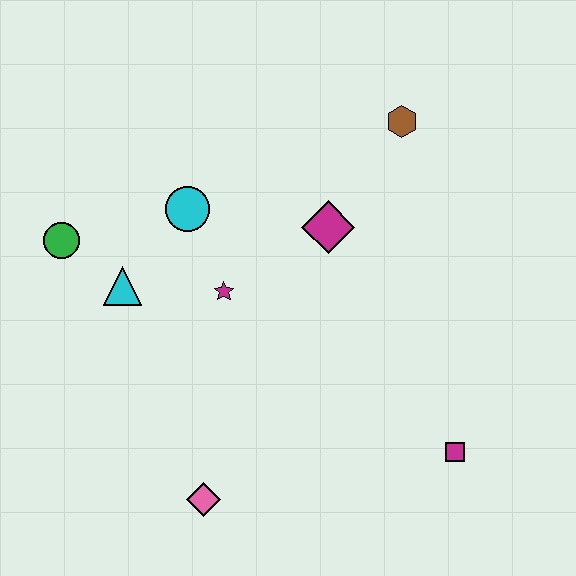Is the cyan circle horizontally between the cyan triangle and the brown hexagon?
Yes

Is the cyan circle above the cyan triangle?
Yes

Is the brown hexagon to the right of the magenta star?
Yes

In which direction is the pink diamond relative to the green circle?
The pink diamond is below the green circle.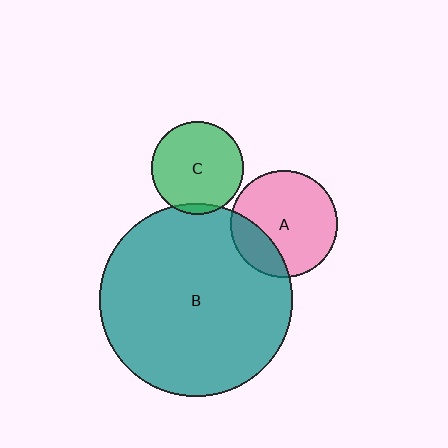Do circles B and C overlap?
Yes.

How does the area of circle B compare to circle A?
Approximately 3.2 times.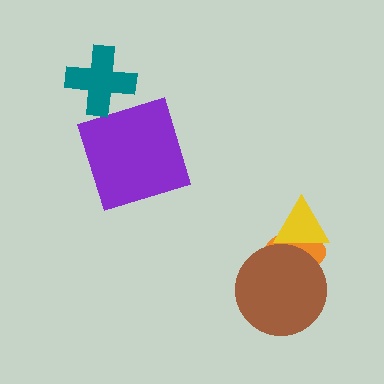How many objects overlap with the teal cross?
0 objects overlap with the teal cross.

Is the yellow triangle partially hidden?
Yes, it is partially covered by another shape.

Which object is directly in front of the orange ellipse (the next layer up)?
The yellow triangle is directly in front of the orange ellipse.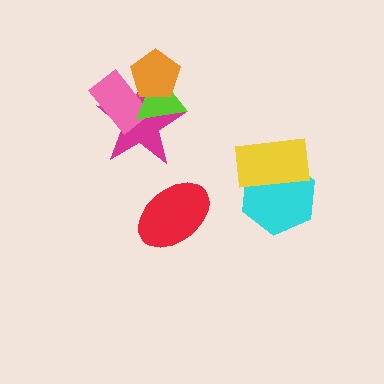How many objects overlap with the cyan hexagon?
1 object overlaps with the cyan hexagon.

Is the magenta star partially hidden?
Yes, it is partially covered by another shape.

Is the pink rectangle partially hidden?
Yes, it is partially covered by another shape.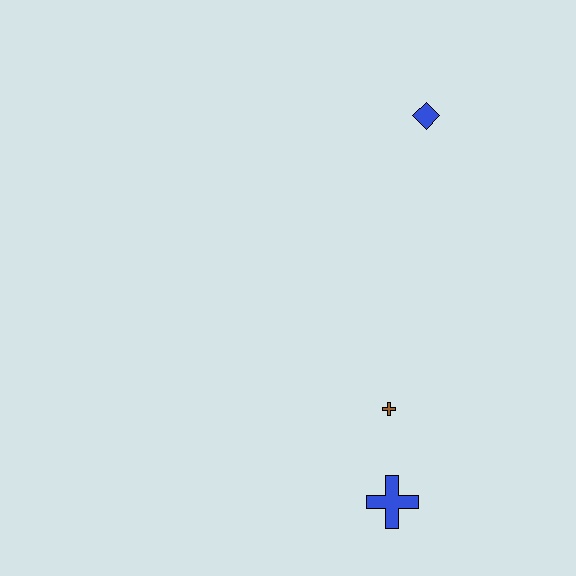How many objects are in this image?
There are 3 objects.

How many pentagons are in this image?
There are no pentagons.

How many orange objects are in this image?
There are no orange objects.